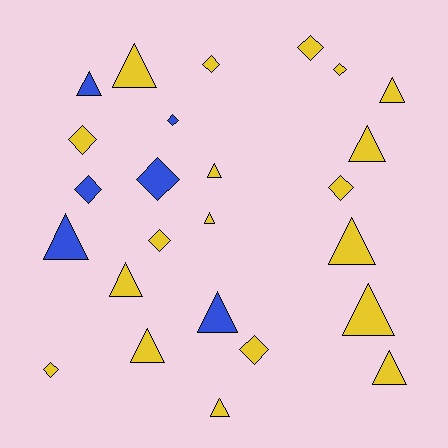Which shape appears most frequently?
Triangle, with 14 objects.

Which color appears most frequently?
Yellow, with 19 objects.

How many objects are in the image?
There are 25 objects.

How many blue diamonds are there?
There are 3 blue diamonds.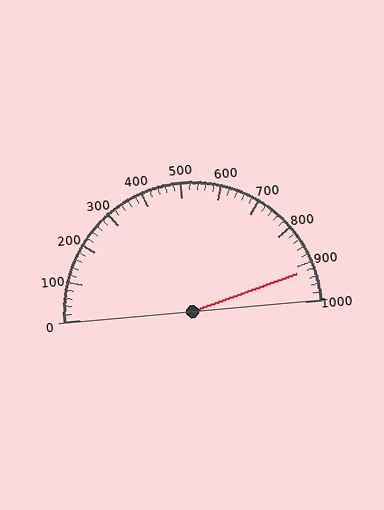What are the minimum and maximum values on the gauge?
The gauge ranges from 0 to 1000.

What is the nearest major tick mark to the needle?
The nearest major tick mark is 900.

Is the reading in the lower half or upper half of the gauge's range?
The reading is in the upper half of the range (0 to 1000).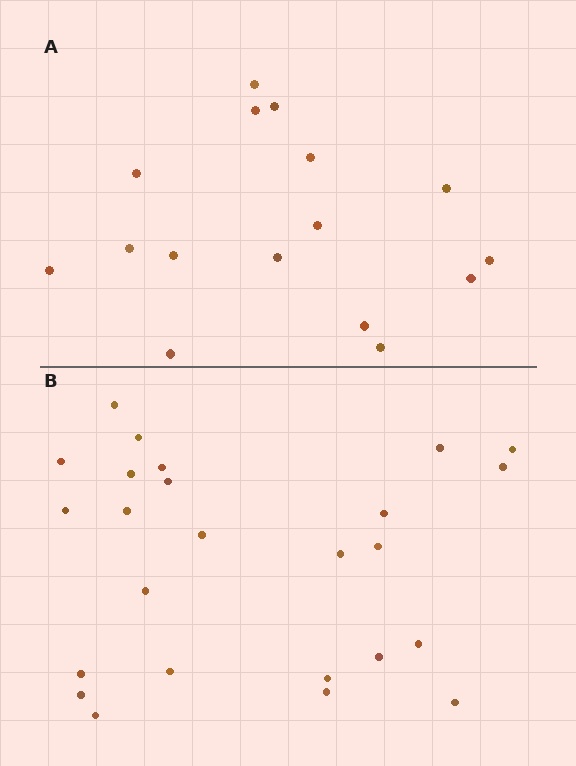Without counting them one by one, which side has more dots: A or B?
Region B (the bottom region) has more dots.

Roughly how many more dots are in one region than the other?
Region B has roughly 8 or so more dots than region A.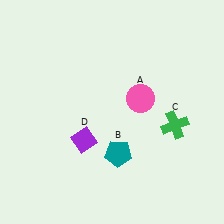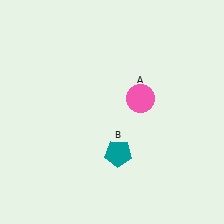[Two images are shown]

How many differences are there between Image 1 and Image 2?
There are 2 differences between the two images.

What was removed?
The purple diamond (D), the green cross (C) were removed in Image 2.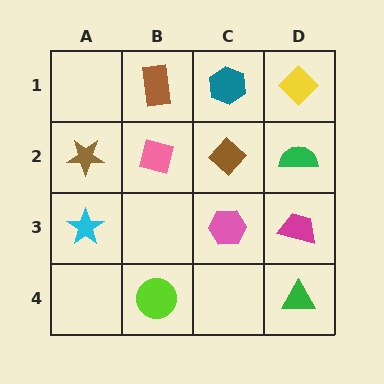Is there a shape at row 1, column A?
No, that cell is empty.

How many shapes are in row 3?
3 shapes.